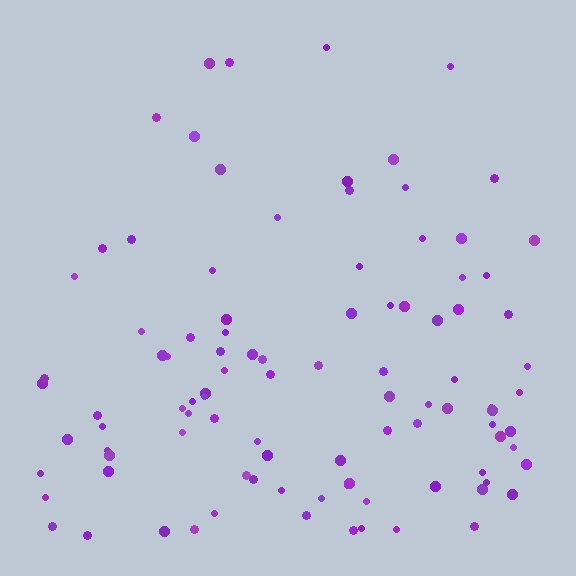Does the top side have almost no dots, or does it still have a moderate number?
Still a moderate number, just noticeably fewer than the bottom.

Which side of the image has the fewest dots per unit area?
The top.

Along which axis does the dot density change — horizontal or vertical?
Vertical.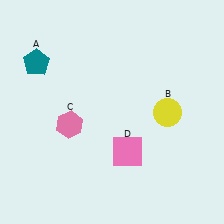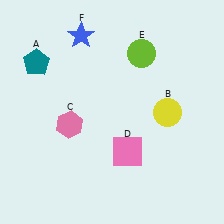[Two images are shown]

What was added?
A lime circle (E), a blue star (F) were added in Image 2.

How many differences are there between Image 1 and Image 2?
There are 2 differences between the two images.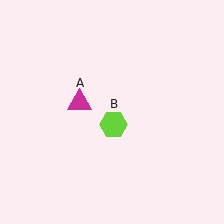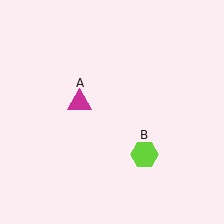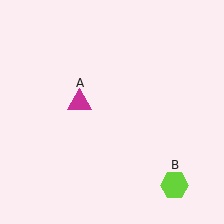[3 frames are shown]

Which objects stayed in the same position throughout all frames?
Magenta triangle (object A) remained stationary.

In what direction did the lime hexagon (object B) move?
The lime hexagon (object B) moved down and to the right.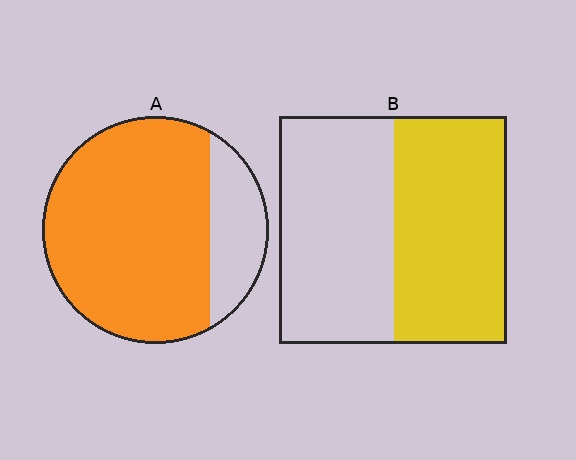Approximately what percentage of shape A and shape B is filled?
A is approximately 80% and B is approximately 50%.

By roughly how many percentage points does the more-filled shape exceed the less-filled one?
By roughly 30 percentage points (A over B).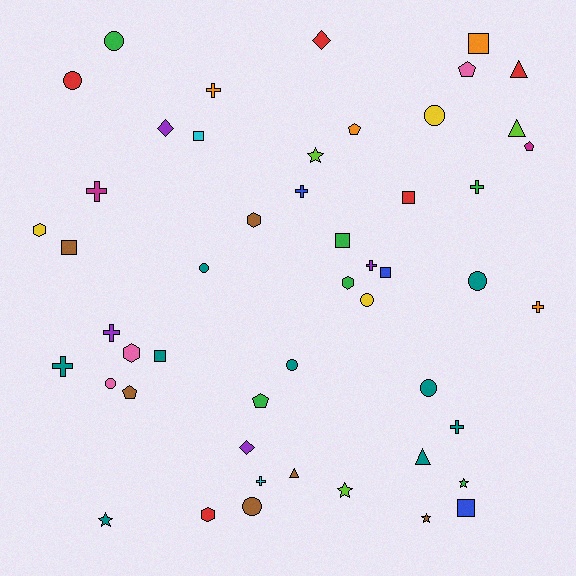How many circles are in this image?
There are 10 circles.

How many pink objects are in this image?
There are 3 pink objects.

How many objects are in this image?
There are 50 objects.